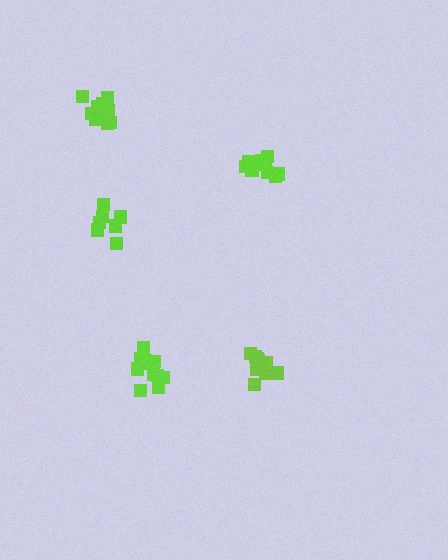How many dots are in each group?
Group 1: 11 dots, Group 2: 11 dots, Group 3: 11 dots, Group 4: 8 dots, Group 5: 10 dots (51 total).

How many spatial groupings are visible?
There are 5 spatial groupings.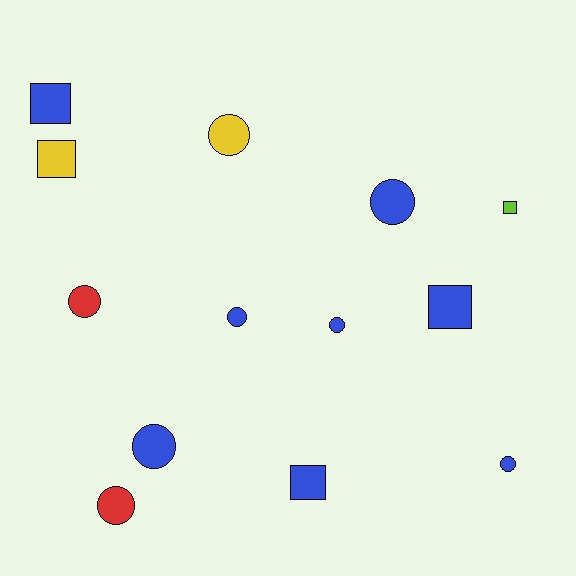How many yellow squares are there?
There is 1 yellow square.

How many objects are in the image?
There are 13 objects.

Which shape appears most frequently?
Circle, with 8 objects.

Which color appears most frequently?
Blue, with 8 objects.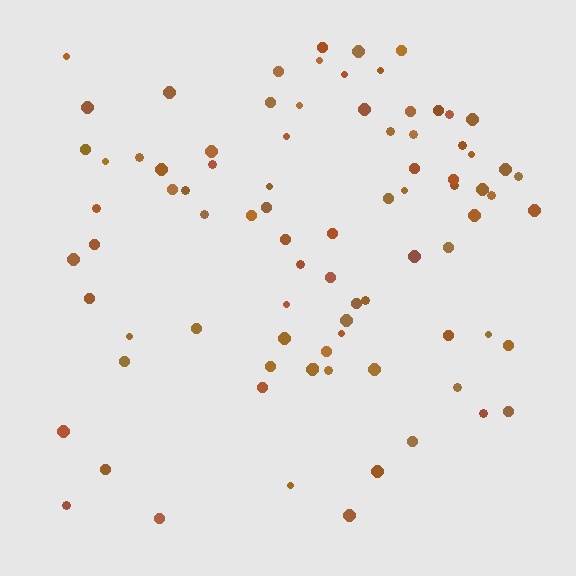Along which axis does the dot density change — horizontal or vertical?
Vertical.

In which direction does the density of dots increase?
From bottom to top, with the top side densest.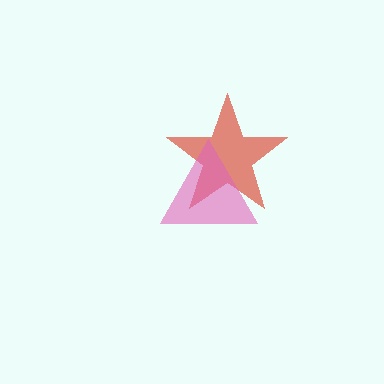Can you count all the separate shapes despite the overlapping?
Yes, there are 2 separate shapes.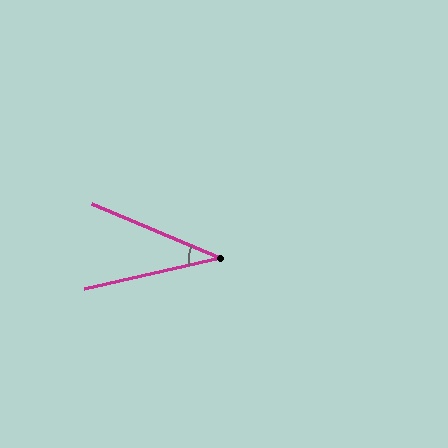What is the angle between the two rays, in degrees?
Approximately 36 degrees.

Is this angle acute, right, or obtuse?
It is acute.